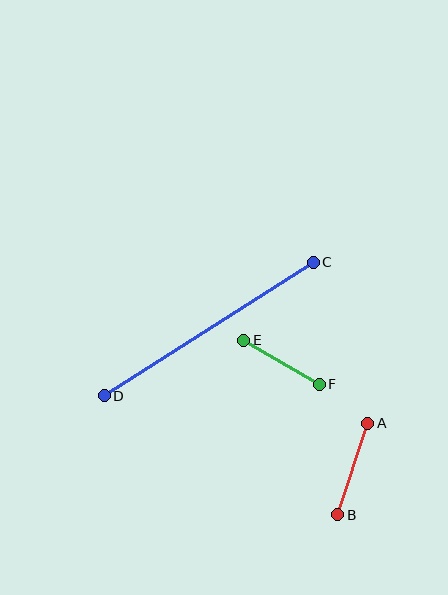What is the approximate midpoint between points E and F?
The midpoint is at approximately (282, 362) pixels.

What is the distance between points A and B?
The distance is approximately 96 pixels.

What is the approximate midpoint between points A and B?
The midpoint is at approximately (353, 469) pixels.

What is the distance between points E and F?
The distance is approximately 88 pixels.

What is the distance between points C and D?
The distance is approximately 248 pixels.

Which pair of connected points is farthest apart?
Points C and D are farthest apart.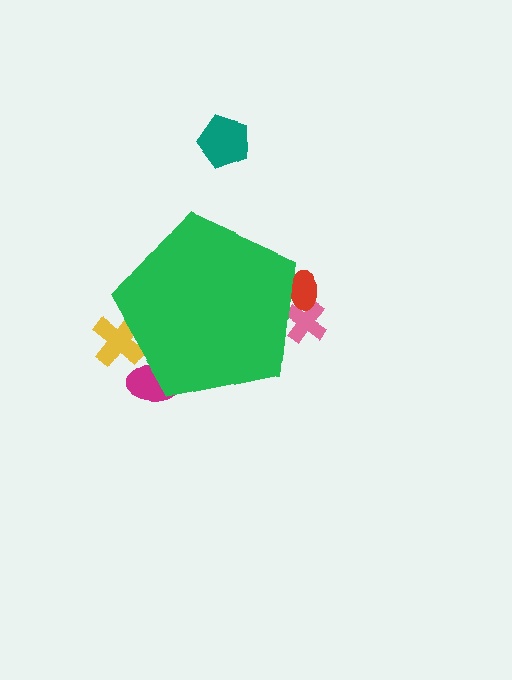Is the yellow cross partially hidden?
Yes, the yellow cross is partially hidden behind the green pentagon.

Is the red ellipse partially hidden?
Yes, the red ellipse is partially hidden behind the green pentagon.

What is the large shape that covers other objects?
A green pentagon.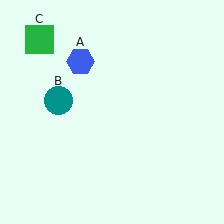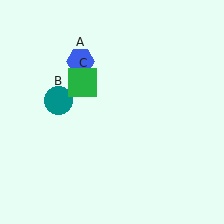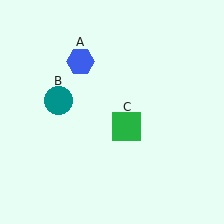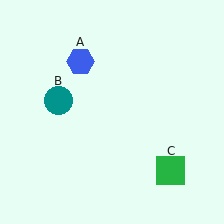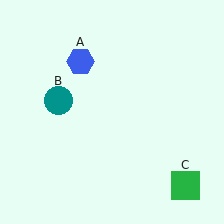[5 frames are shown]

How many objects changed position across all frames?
1 object changed position: green square (object C).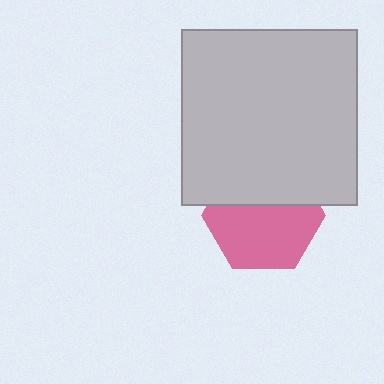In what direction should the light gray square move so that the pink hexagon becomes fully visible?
The light gray square should move up. That is the shortest direction to clear the overlap and leave the pink hexagon fully visible.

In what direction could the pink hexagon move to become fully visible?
The pink hexagon could move down. That would shift it out from behind the light gray square entirely.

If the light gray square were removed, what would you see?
You would see the complete pink hexagon.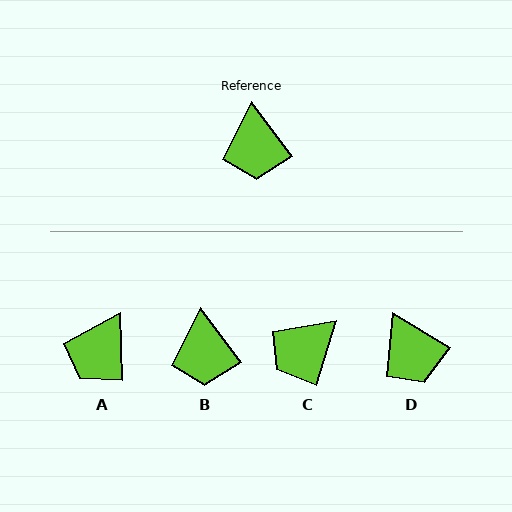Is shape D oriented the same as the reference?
No, it is off by about 21 degrees.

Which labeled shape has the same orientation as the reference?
B.